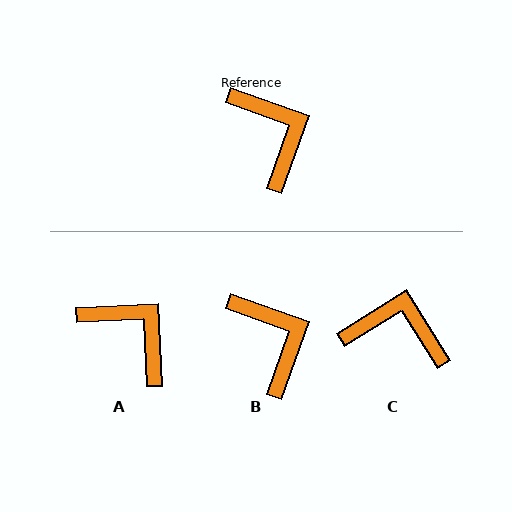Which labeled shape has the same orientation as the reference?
B.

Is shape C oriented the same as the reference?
No, it is off by about 51 degrees.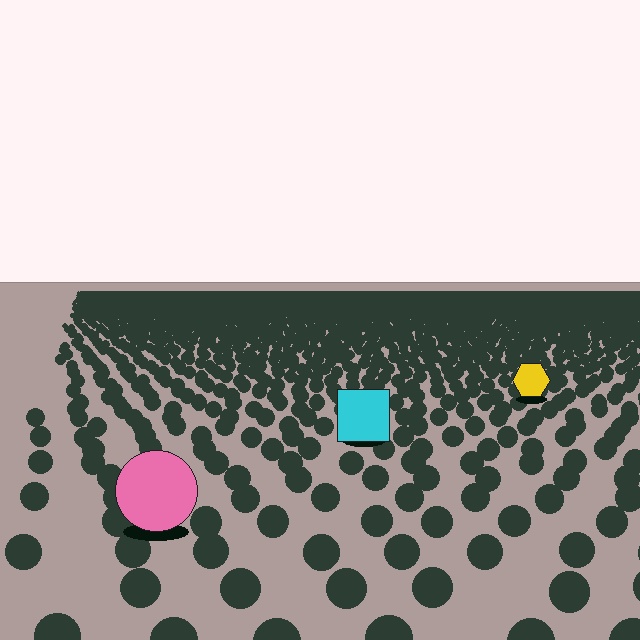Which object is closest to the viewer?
The pink circle is closest. The texture marks near it are larger and more spread out.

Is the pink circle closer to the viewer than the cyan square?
Yes. The pink circle is closer — you can tell from the texture gradient: the ground texture is coarser near it.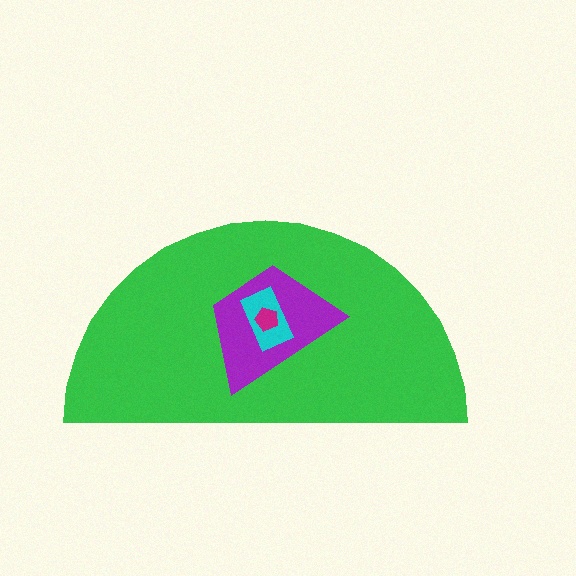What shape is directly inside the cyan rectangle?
The magenta pentagon.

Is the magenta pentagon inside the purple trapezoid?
Yes.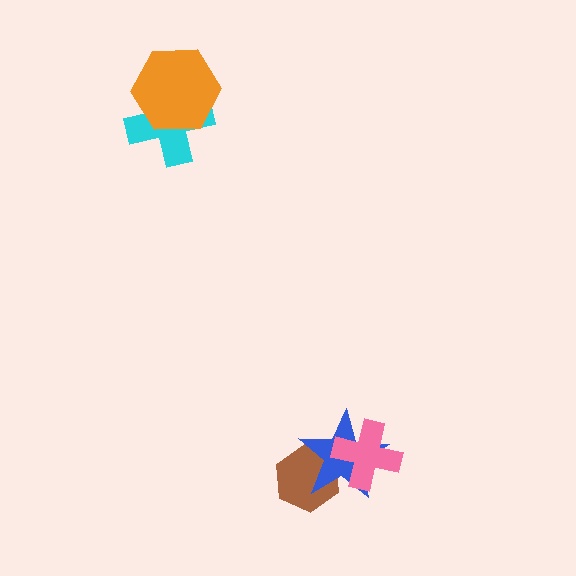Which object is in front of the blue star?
The pink cross is in front of the blue star.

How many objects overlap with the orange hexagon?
1 object overlaps with the orange hexagon.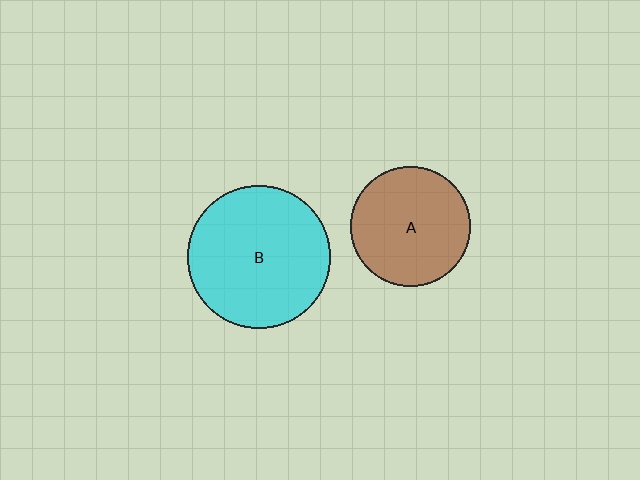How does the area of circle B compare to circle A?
Approximately 1.4 times.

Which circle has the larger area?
Circle B (cyan).